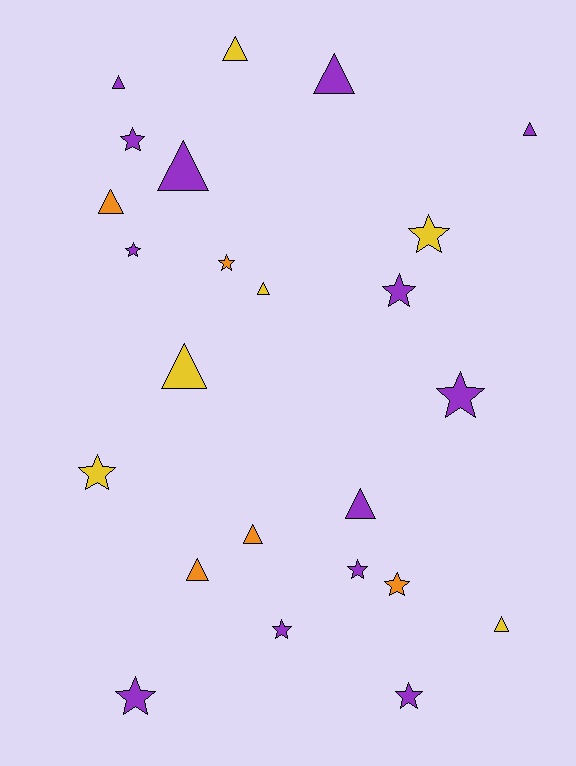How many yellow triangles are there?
There are 4 yellow triangles.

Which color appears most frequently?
Purple, with 13 objects.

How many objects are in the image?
There are 24 objects.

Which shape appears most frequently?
Star, with 12 objects.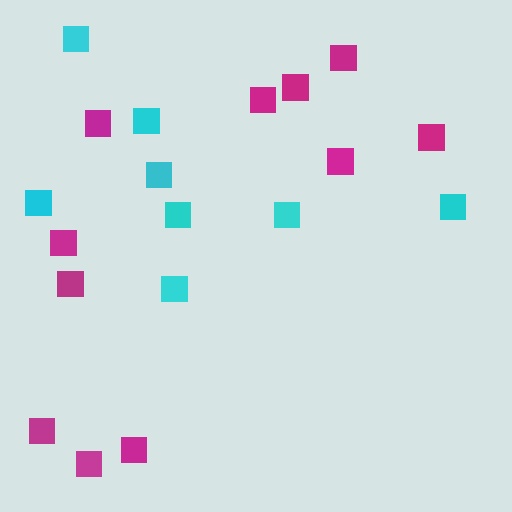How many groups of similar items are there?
There are 2 groups: one group of magenta squares (11) and one group of cyan squares (8).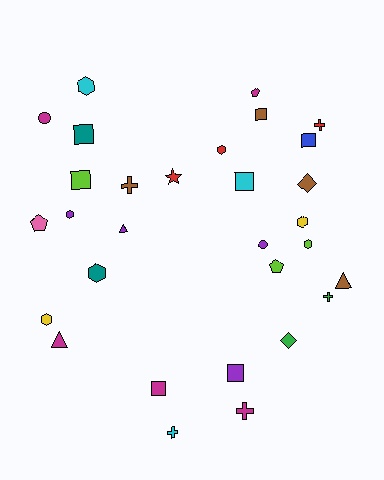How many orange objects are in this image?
There are no orange objects.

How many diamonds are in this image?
There are 2 diamonds.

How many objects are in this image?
There are 30 objects.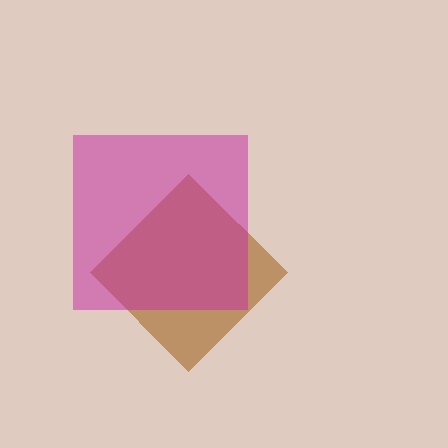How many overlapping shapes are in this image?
There are 2 overlapping shapes in the image.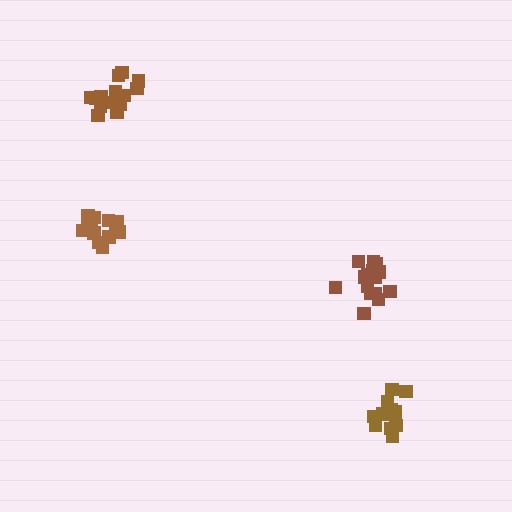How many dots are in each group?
Group 1: 14 dots, Group 2: 15 dots, Group 3: 16 dots, Group 4: 14 dots (59 total).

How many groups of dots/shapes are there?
There are 4 groups.